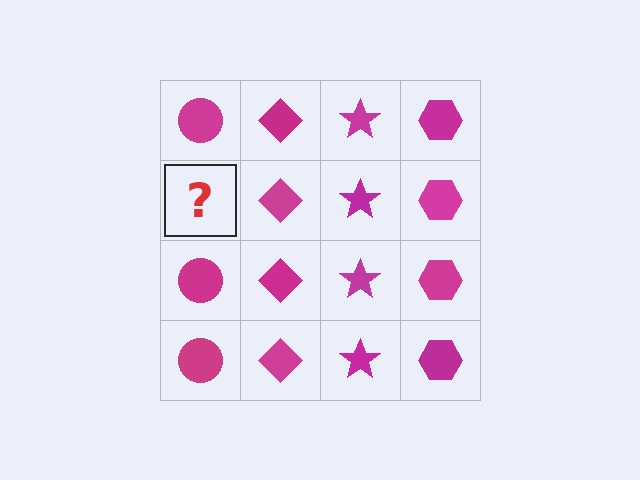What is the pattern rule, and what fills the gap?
The rule is that each column has a consistent shape. The gap should be filled with a magenta circle.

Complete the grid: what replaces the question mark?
The question mark should be replaced with a magenta circle.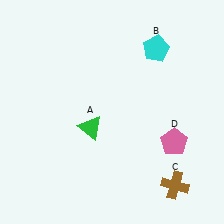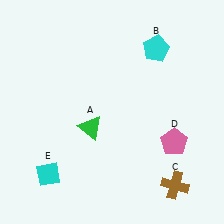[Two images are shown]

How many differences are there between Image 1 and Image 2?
There is 1 difference between the two images.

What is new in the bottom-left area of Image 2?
A cyan diamond (E) was added in the bottom-left area of Image 2.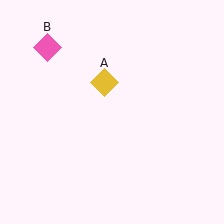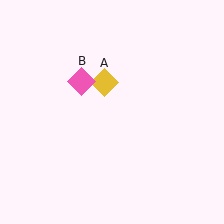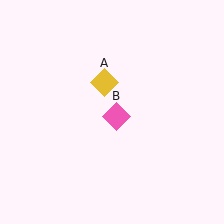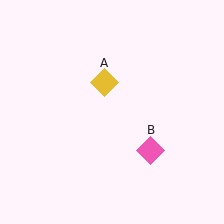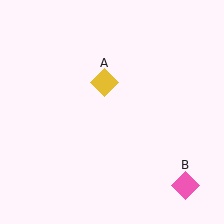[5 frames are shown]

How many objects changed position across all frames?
1 object changed position: pink diamond (object B).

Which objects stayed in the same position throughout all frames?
Yellow diamond (object A) remained stationary.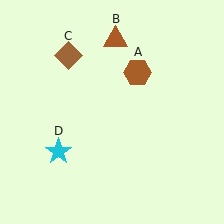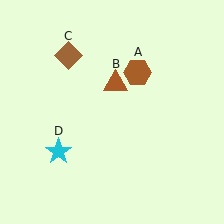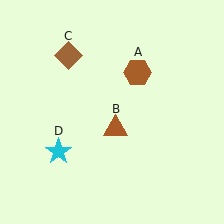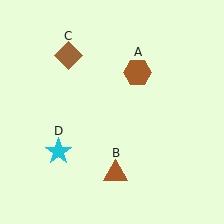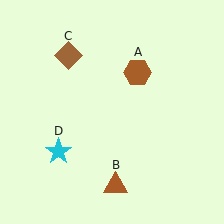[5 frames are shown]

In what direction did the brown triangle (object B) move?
The brown triangle (object B) moved down.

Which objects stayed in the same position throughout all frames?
Brown hexagon (object A) and brown diamond (object C) and cyan star (object D) remained stationary.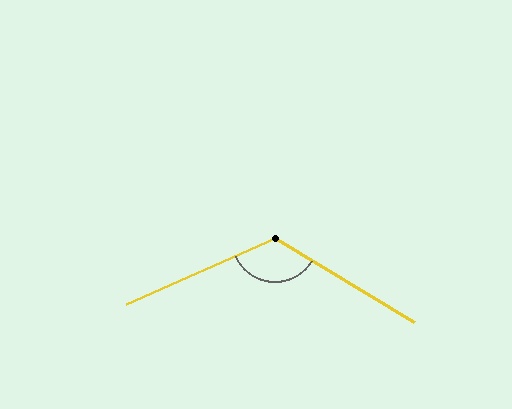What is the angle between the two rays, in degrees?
Approximately 125 degrees.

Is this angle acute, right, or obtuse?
It is obtuse.